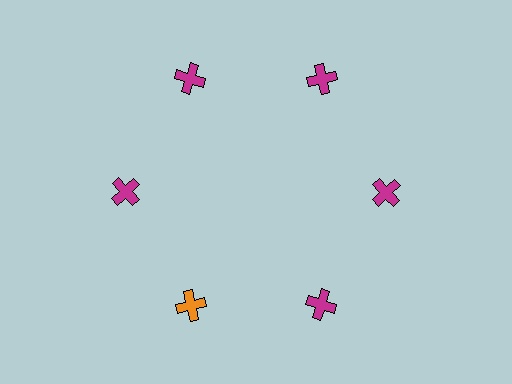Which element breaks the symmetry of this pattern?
The orange cross at roughly the 7 o'clock position breaks the symmetry. All other shapes are magenta crosses.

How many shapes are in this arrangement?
There are 6 shapes arranged in a ring pattern.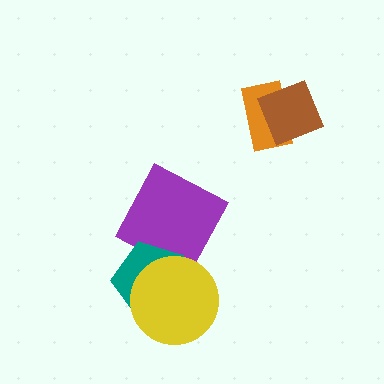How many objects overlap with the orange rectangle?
1 object overlaps with the orange rectangle.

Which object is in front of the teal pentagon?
The yellow circle is in front of the teal pentagon.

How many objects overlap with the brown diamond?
1 object overlaps with the brown diamond.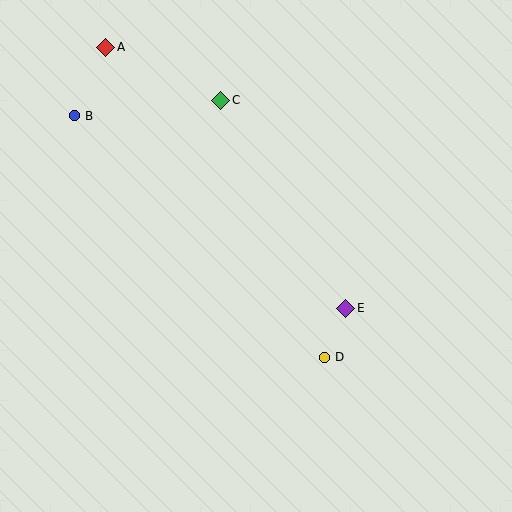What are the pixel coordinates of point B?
Point B is at (74, 116).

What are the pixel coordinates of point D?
Point D is at (324, 357).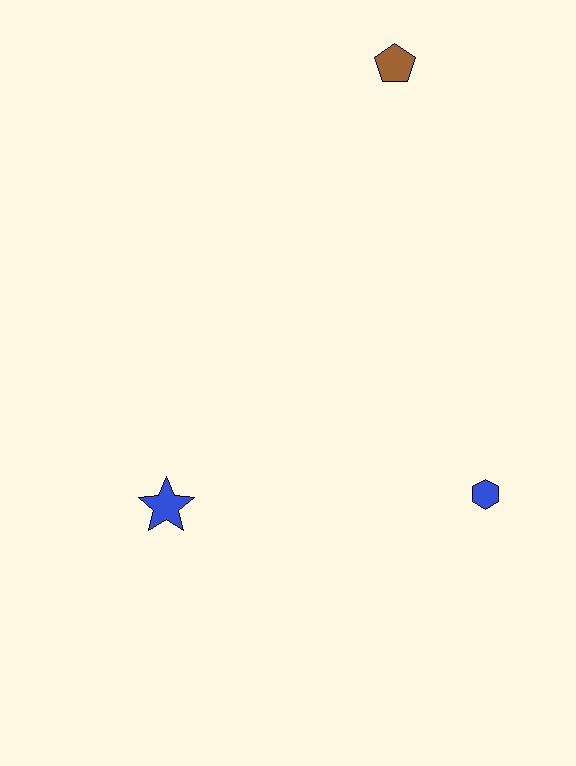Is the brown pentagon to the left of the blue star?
No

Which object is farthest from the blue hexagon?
The brown pentagon is farthest from the blue hexagon.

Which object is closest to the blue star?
The blue hexagon is closest to the blue star.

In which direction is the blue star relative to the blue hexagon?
The blue star is to the left of the blue hexagon.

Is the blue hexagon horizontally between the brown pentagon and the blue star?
No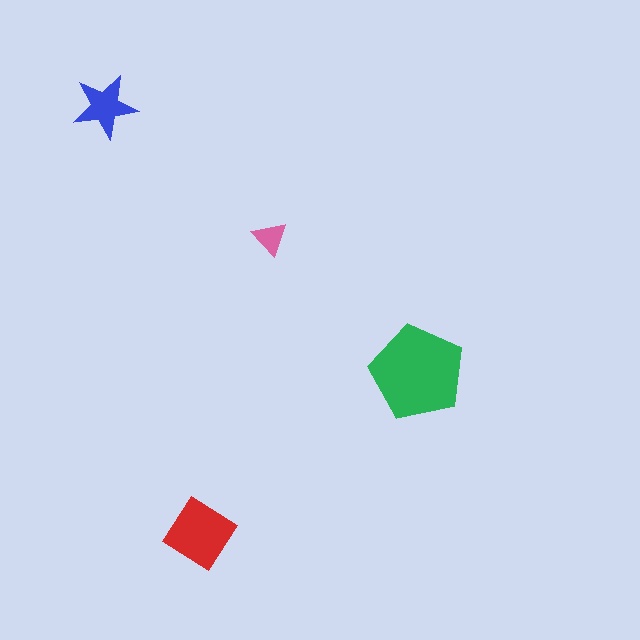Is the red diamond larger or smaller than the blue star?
Larger.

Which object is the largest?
The green pentagon.